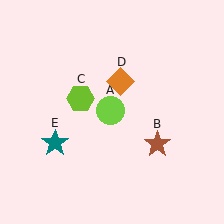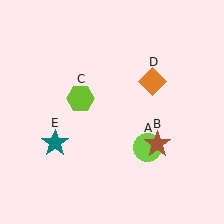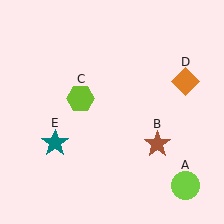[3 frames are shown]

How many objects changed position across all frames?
2 objects changed position: lime circle (object A), orange diamond (object D).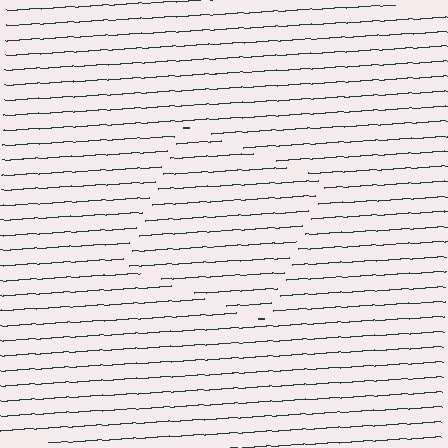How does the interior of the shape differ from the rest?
The interior of the shape contains the same grating, shifted by half a period — the contour is defined by the phase discontinuity where line-ends from the inner and outer gratings abut.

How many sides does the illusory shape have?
4 sides — the line-ends trace a square.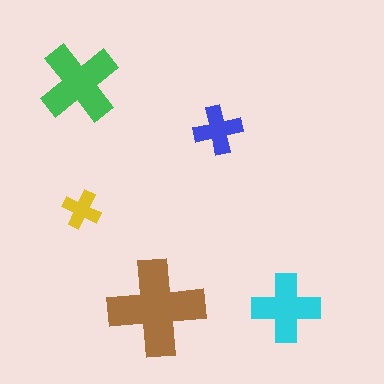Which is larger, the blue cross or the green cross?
The green one.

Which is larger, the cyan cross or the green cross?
The green one.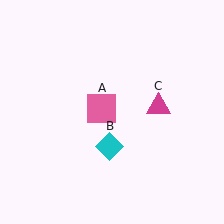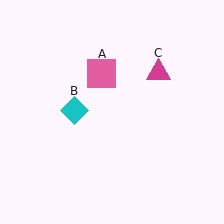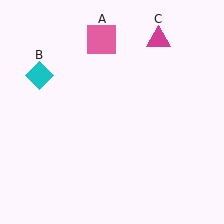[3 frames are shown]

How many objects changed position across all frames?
3 objects changed position: pink square (object A), cyan diamond (object B), magenta triangle (object C).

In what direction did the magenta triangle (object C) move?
The magenta triangle (object C) moved up.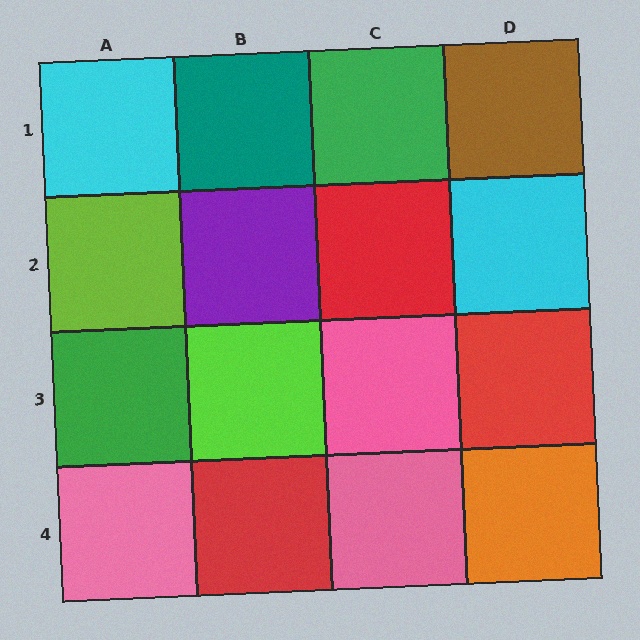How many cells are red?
3 cells are red.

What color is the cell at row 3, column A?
Green.